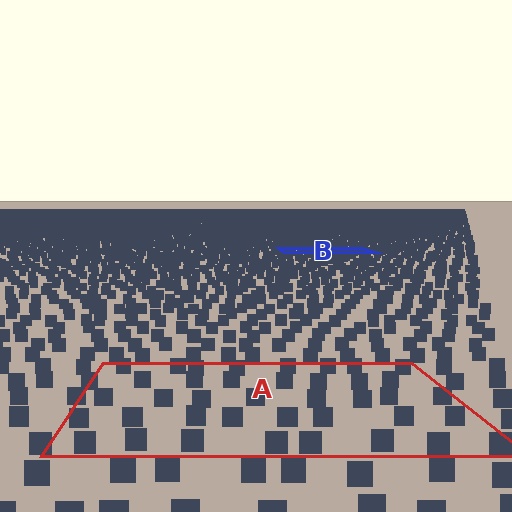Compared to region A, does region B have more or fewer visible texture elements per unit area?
Region B has more texture elements per unit area — they are packed more densely because it is farther away.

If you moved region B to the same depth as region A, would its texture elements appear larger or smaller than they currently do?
They would appear larger. At a closer depth, the same texture elements are projected at a bigger on-screen size.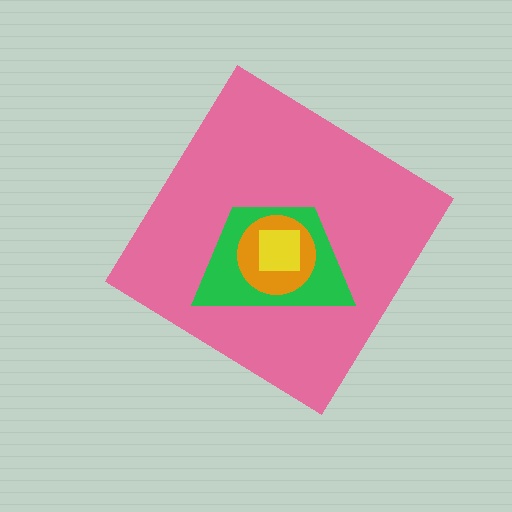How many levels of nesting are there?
4.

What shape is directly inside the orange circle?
The yellow square.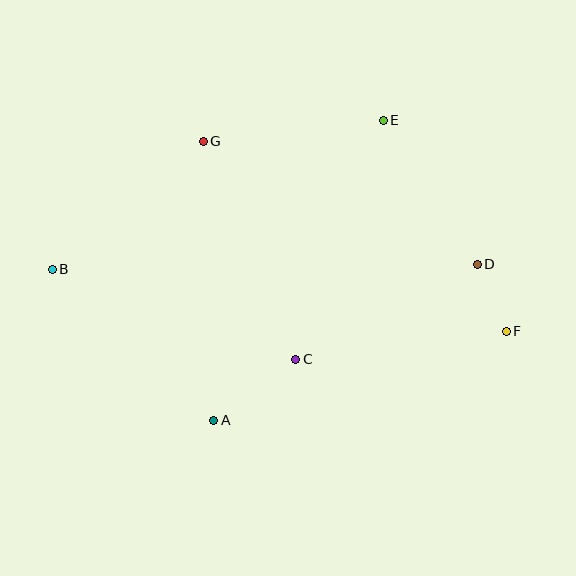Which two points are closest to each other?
Points D and F are closest to each other.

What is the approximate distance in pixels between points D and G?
The distance between D and G is approximately 300 pixels.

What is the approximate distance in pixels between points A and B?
The distance between A and B is approximately 221 pixels.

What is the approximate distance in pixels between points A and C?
The distance between A and C is approximately 102 pixels.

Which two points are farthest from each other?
Points B and F are farthest from each other.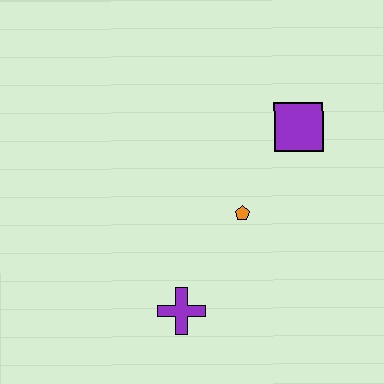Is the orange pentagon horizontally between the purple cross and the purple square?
Yes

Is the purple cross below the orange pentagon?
Yes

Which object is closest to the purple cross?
The orange pentagon is closest to the purple cross.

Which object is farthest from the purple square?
The purple cross is farthest from the purple square.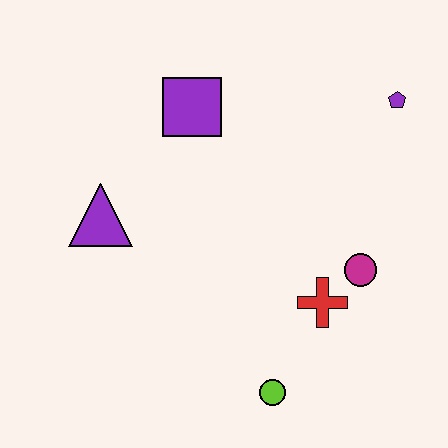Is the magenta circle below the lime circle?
No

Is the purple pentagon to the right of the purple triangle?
Yes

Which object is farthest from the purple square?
The lime circle is farthest from the purple square.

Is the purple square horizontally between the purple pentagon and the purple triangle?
Yes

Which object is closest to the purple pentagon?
The magenta circle is closest to the purple pentagon.